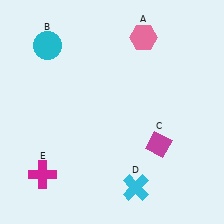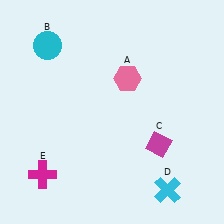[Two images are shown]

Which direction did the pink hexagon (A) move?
The pink hexagon (A) moved down.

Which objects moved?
The objects that moved are: the pink hexagon (A), the cyan cross (D).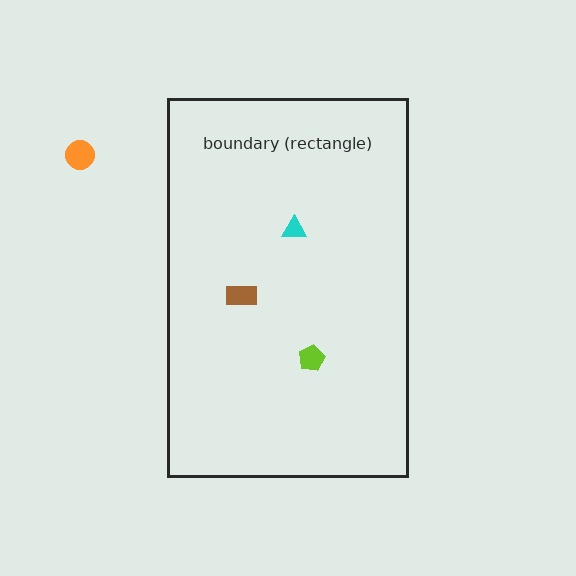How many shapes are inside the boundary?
3 inside, 1 outside.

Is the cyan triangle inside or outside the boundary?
Inside.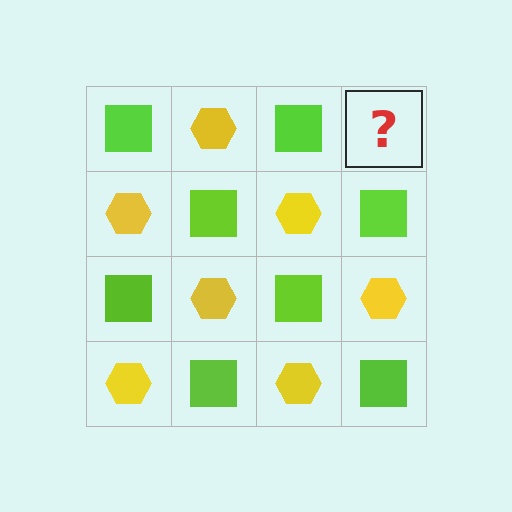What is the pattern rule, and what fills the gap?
The rule is that it alternates lime square and yellow hexagon in a checkerboard pattern. The gap should be filled with a yellow hexagon.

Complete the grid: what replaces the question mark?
The question mark should be replaced with a yellow hexagon.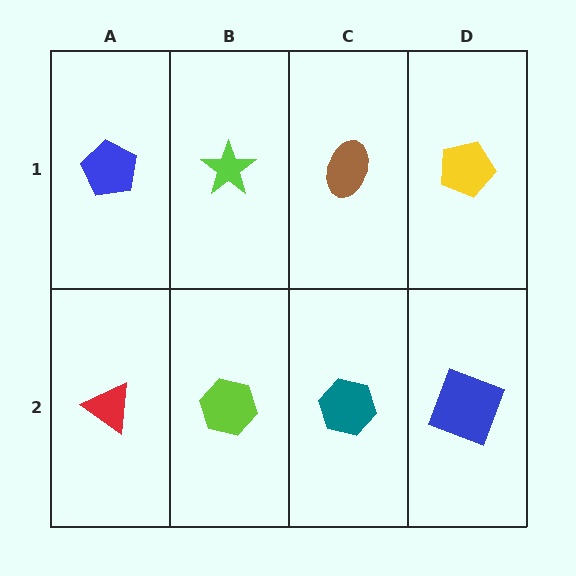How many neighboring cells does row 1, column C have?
3.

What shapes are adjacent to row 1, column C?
A teal hexagon (row 2, column C), a lime star (row 1, column B), a yellow pentagon (row 1, column D).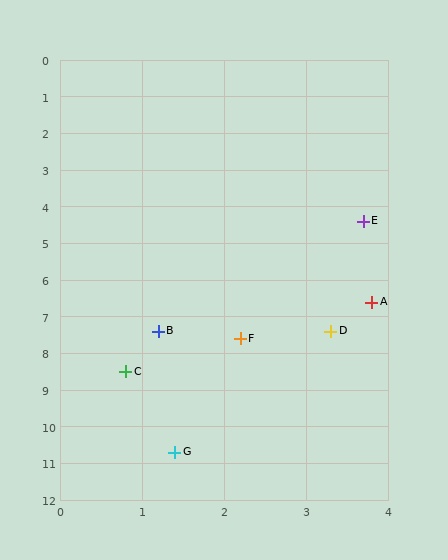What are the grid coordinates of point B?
Point B is at approximately (1.2, 7.4).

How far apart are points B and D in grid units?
Points B and D are about 2.1 grid units apart.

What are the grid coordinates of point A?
Point A is at approximately (3.8, 6.6).